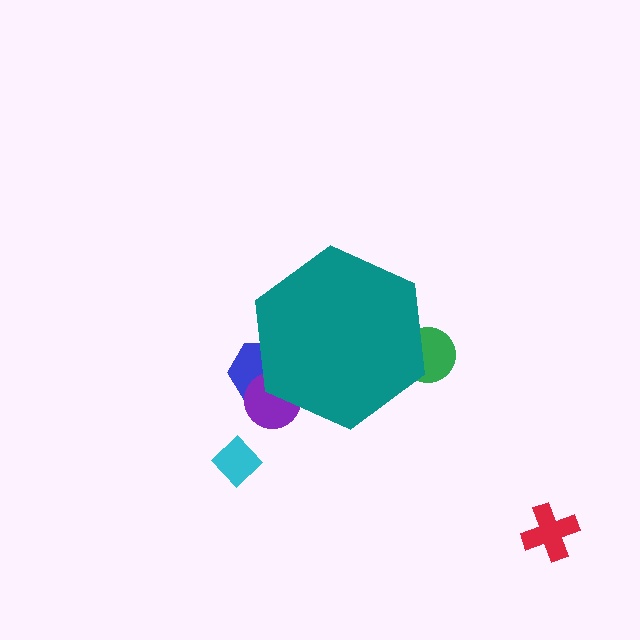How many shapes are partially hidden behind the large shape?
3 shapes are partially hidden.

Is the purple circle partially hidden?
Yes, the purple circle is partially hidden behind the teal hexagon.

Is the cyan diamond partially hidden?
No, the cyan diamond is fully visible.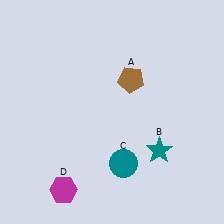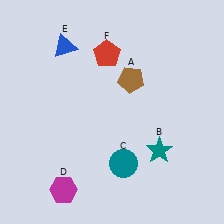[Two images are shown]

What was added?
A blue triangle (E), a red pentagon (F) were added in Image 2.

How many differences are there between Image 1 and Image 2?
There are 2 differences between the two images.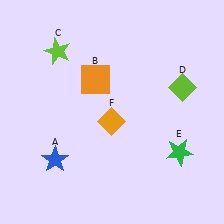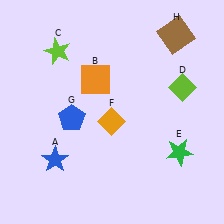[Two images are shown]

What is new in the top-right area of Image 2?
A brown square (H) was added in the top-right area of Image 2.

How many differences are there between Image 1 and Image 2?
There are 2 differences between the two images.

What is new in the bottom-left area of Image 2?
A blue pentagon (G) was added in the bottom-left area of Image 2.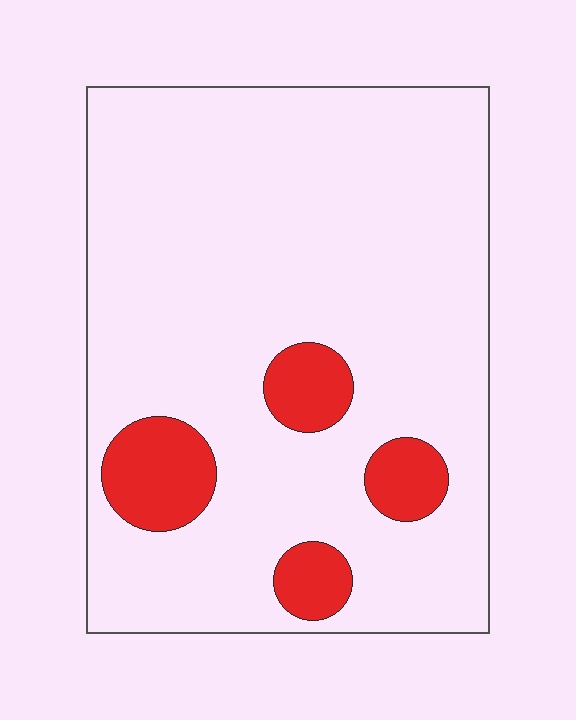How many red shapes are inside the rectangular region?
4.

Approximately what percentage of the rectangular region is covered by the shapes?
Approximately 15%.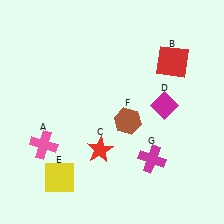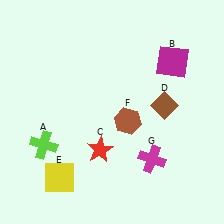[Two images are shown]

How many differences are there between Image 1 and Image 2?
There are 3 differences between the two images.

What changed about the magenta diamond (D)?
In Image 1, D is magenta. In Image 2, it changed to brown.